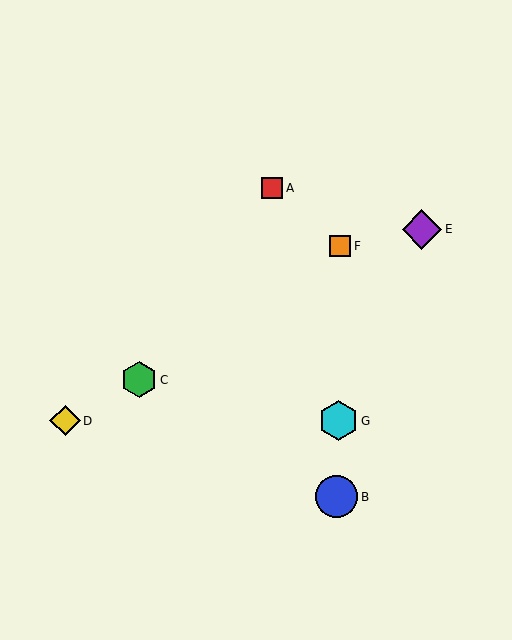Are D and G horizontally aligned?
Yes, both are at y≈421.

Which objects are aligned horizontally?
Objects D, G are aligned horizontally.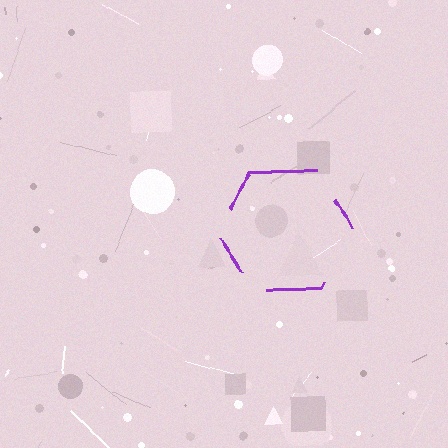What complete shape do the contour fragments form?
The contour fragments form a hexagon.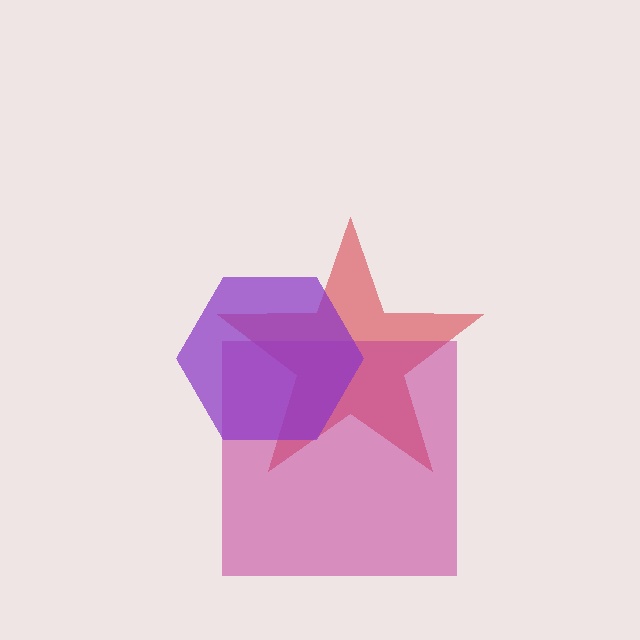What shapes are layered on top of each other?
The layered shapes are: a red star, a magenta square, a purple hexagon.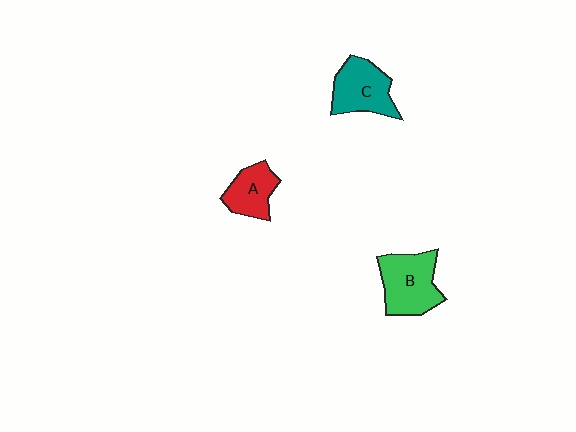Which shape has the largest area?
Shape B (green).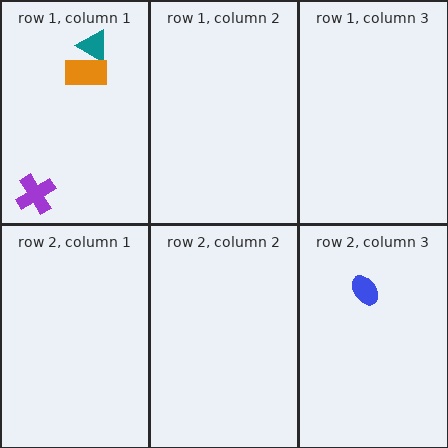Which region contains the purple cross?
The row 1, column 1 region.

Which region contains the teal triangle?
The row 1, column 1 region.